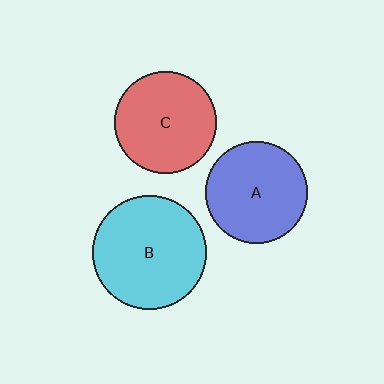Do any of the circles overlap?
No, none of the circles overlap.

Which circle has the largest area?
Circle B (cyan).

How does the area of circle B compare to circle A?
Approximately 1.2 times.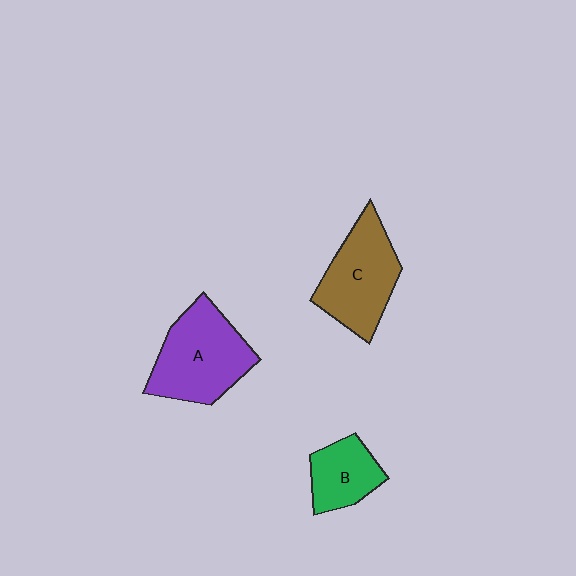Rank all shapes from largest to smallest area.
From largest to smallest: A (purple), C (brown), B (green).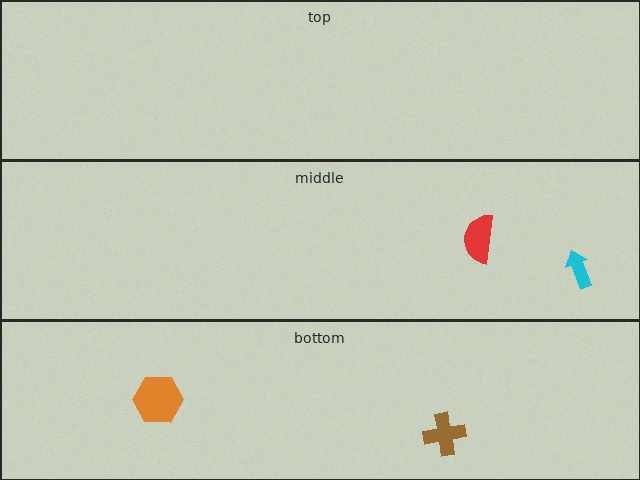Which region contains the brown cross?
The bottom region.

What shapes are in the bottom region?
The brown cross, the orange hexagon.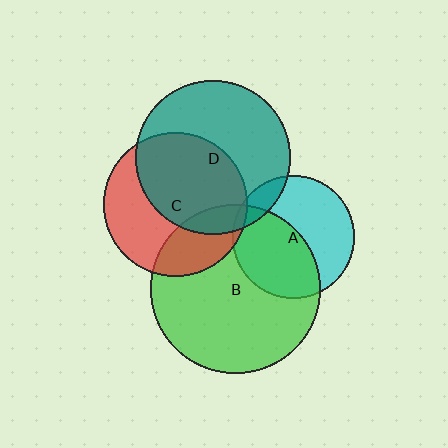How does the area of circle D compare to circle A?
Approximately 1.6 times.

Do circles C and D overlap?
Yes.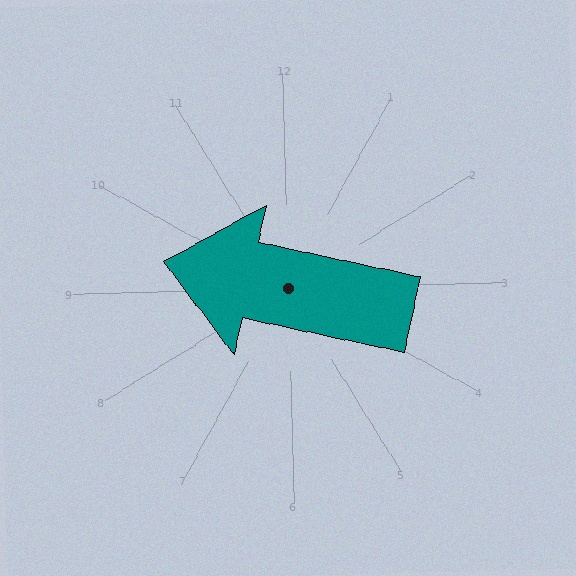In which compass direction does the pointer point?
West.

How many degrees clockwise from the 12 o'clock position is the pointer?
Approximately 284 degrees.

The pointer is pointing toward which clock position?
Roughly 9 o'clock.